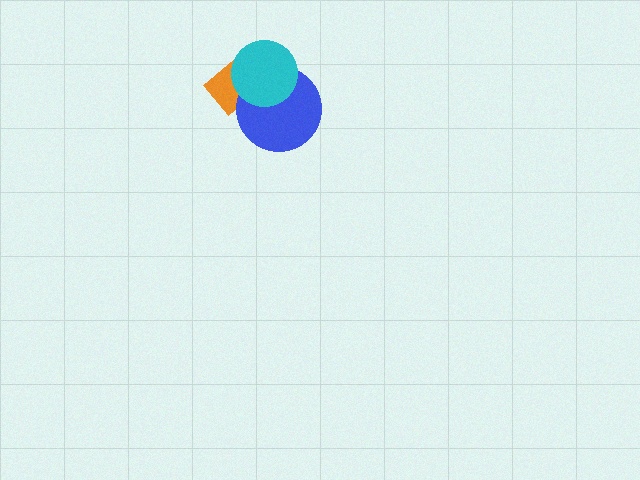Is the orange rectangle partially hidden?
Yes, it is partially covered by another shape.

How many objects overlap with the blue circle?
2 objects overlap with the blue circle.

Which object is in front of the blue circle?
The cyan circle is in front of the blue circle.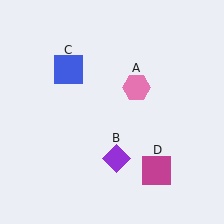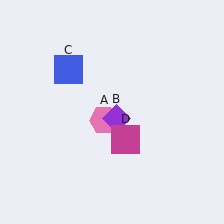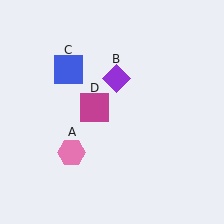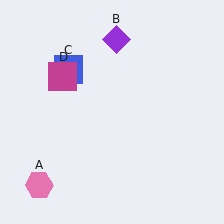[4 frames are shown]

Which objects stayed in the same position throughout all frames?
Blue square (object C) remained stationary.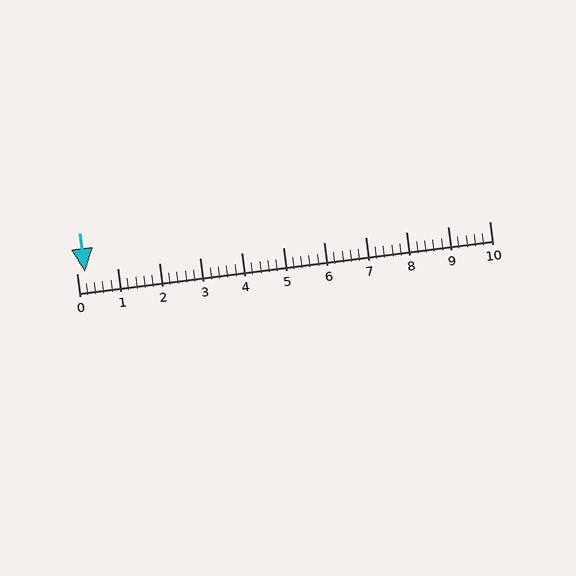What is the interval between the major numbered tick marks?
The major tick marks are spaced 1 units apart.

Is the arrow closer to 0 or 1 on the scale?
The arrow is closer to 0.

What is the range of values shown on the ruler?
The ruler shows values from 0 to 10.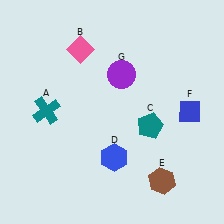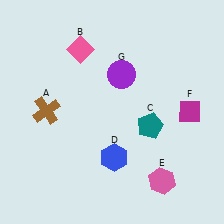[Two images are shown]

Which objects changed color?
A changed from teal to brown. E changed from brown to pink. F changed from blue to magenta.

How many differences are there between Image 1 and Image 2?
There are 3 differences between the two images.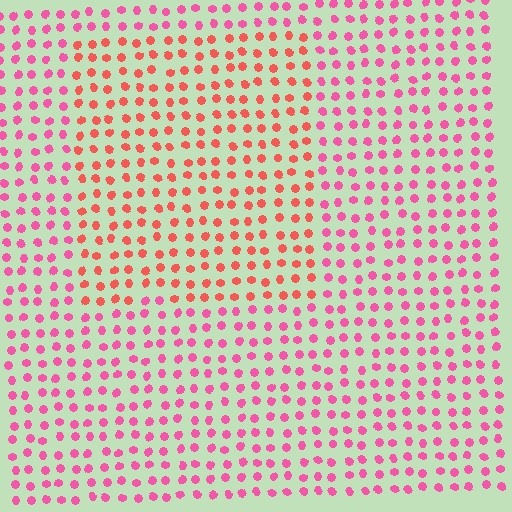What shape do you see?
I see a rectangle.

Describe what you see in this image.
The image is filled with small pink elements in a uniform arrangement. A rectangle-shaped region is visible where the elements are tinted to a slightly different hue, forming a subtle color boundary.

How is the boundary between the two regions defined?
The boundary is defined purely by a slight shift in hue (about 33 degrees). Spacing, size, and orientation are identical on both sides.